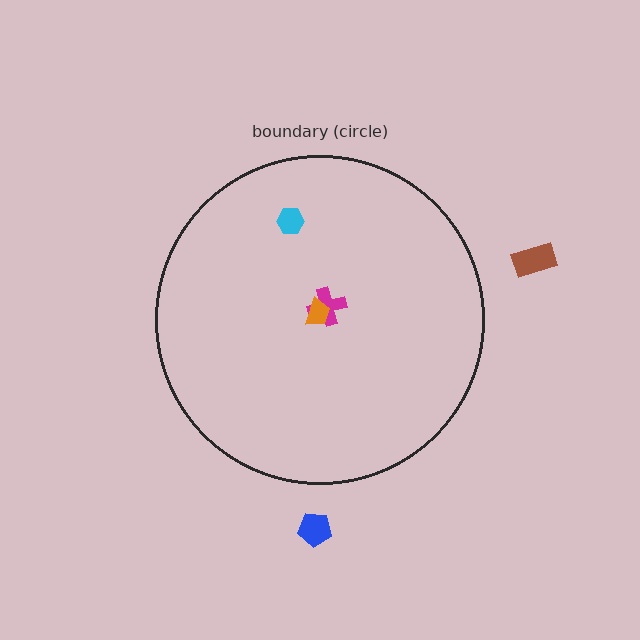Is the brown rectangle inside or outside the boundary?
Outside.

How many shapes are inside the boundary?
3 inside, 2 outside.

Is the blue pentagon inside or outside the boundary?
Outside.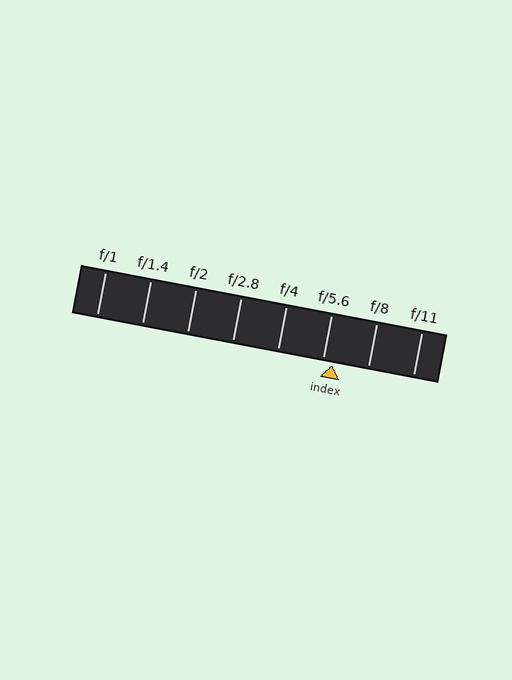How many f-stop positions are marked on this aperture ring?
There are 8 f-stop positions marked.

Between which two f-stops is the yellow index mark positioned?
The index mark is between f/5.6 and f/8.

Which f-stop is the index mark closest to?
The index mark is closest to f/5.6.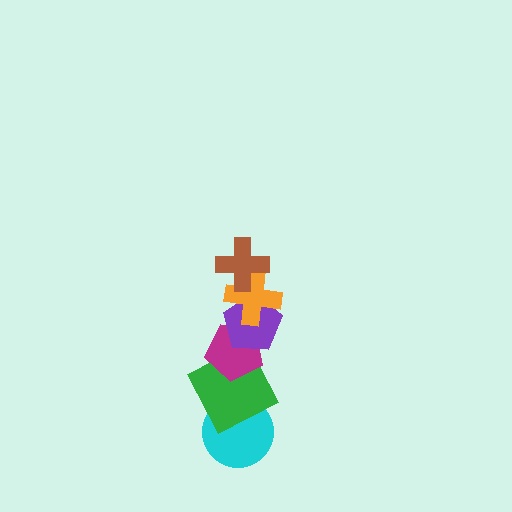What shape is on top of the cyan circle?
The green square is on top of the cyan circle.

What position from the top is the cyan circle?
The cyan circle is 6th from the top.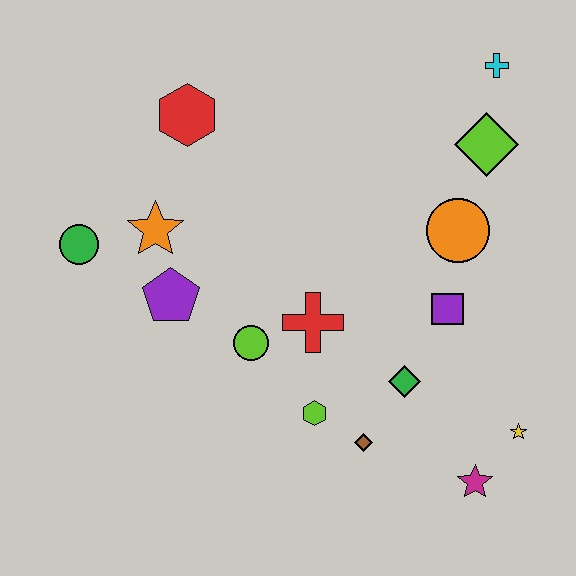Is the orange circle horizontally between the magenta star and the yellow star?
No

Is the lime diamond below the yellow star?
No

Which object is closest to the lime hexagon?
The brown diamond is closest to the lime hexagon.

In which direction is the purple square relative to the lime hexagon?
The purple square is to the right of the lime hexagon.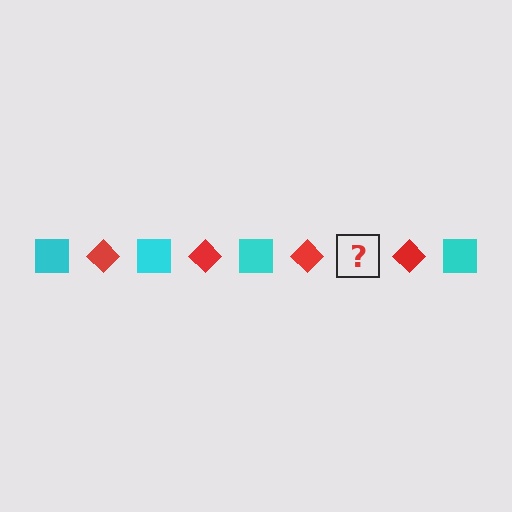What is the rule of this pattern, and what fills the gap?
The rule is that the pattern alternates between cyan square and red diamond. The gap should be filled with a cyan square.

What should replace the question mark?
The question mark should be replaced with a cyan square.